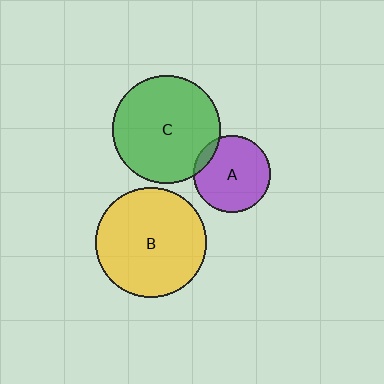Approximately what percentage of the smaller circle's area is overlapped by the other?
Approximately 10%.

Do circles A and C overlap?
Yes.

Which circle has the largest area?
Circle B (yellow).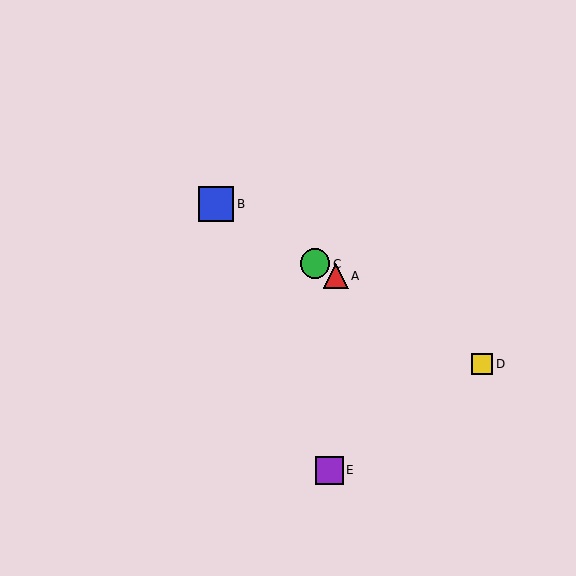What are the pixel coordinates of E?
Object E is at (330, 470).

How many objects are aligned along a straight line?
4 objects (A, B, C, D) are aligned along a straight line.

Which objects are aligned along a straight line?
Objects A, B, C, D are aligned along a straight line.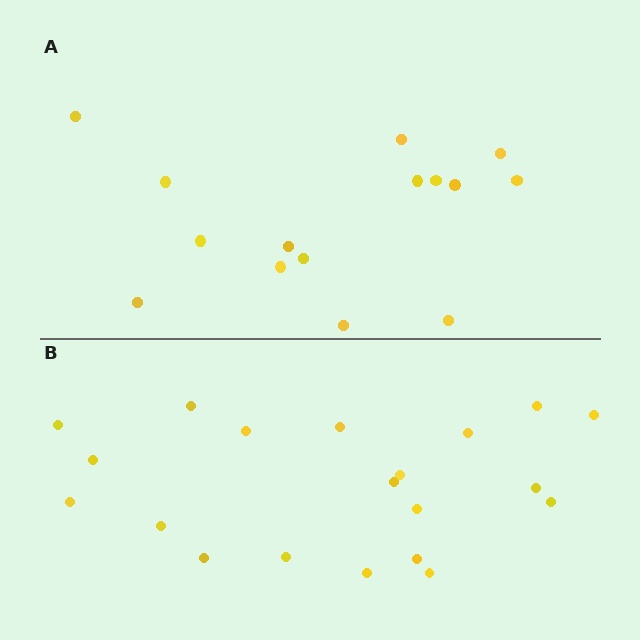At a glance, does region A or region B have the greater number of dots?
Region B (the bottom region) has more dots.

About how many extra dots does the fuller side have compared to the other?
Region B has about 5 more dots than region A.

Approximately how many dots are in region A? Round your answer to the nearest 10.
About 20 dots. (The exact count is 15, which rounds to 20.)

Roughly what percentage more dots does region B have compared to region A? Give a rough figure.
About 35% more.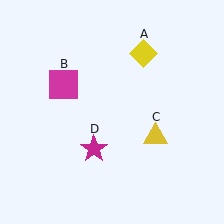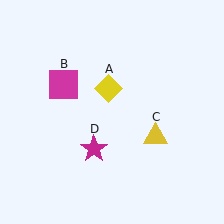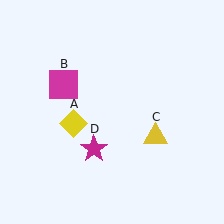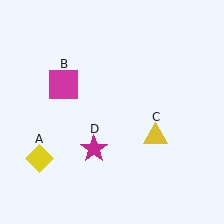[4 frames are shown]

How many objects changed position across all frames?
1 object changed position: yellow diamond (object A).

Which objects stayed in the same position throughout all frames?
Magenta square (object B) and yellow triangle (object C) and magenta star (object D) remained stationary.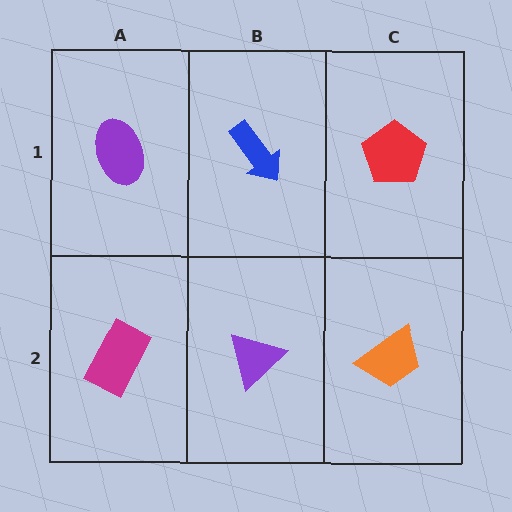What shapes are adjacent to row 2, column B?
A blue arrow (row 1, column B), a magenta rectangle (row 2, column A), an orange trapezoid (row 2, column C).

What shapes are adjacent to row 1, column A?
A magenta rectangle (row 2, column A), a blue arrow (row 1, column B).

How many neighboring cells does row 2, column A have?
2.